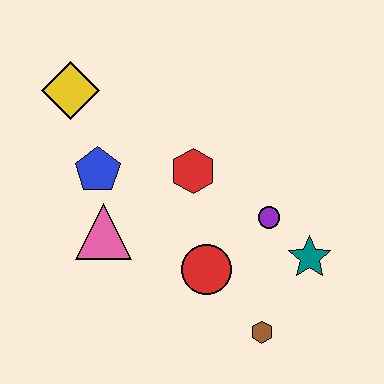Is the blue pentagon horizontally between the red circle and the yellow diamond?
Yes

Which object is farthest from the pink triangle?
The teal star is farthest from the pink triangle.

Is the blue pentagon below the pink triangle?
No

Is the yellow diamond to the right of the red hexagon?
No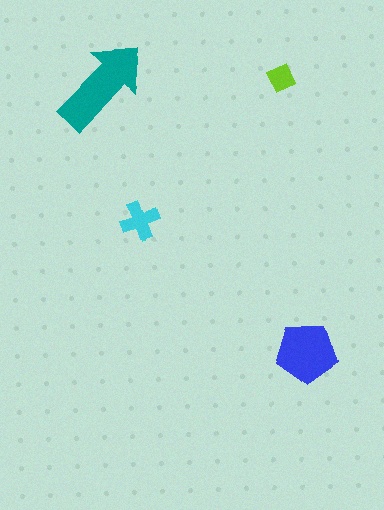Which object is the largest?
The teal arrow.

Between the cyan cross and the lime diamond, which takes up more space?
The cyan cross.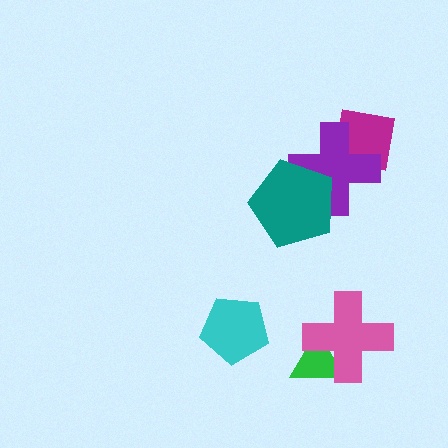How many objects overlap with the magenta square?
1 object overlaps with the magenta square.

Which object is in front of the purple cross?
The teal pentagon is in front of the purple cross.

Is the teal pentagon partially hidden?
No, no other shape covers it.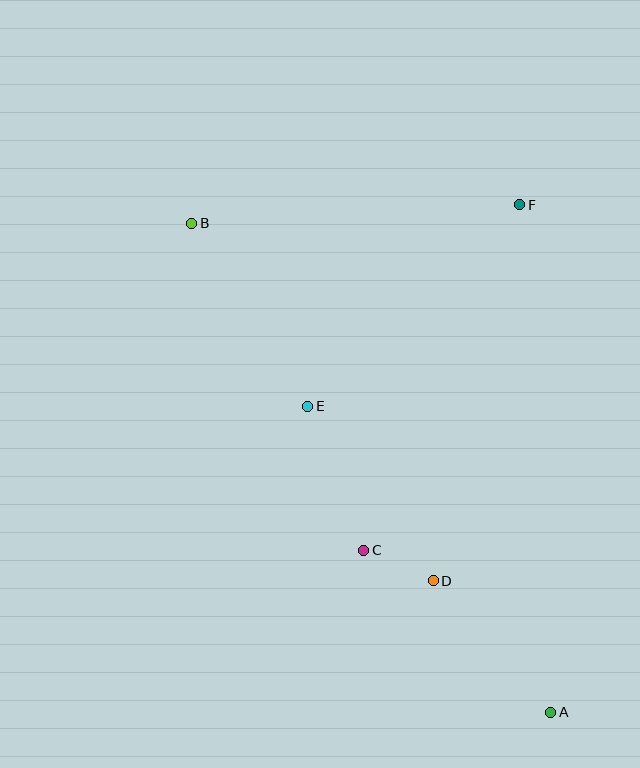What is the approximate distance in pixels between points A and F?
The distance between A and F is approximately 509 pixels.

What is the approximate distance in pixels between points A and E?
The distance between A and E is approximately 391 pixels.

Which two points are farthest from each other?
Points A and B are farthest from each other.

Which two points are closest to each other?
Points C and D are closest to each other.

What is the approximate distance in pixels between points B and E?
The distance between B and E is approximately 216 pixels.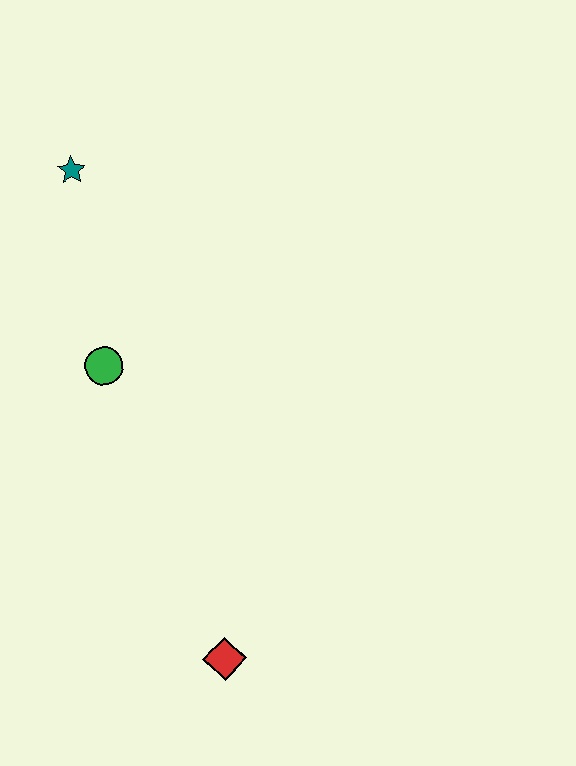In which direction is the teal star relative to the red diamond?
The teal star is above the red diamond.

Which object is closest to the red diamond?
The green circle is closest to the red diamond.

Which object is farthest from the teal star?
The red diamond is farthest from the teal star.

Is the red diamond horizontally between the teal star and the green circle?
No